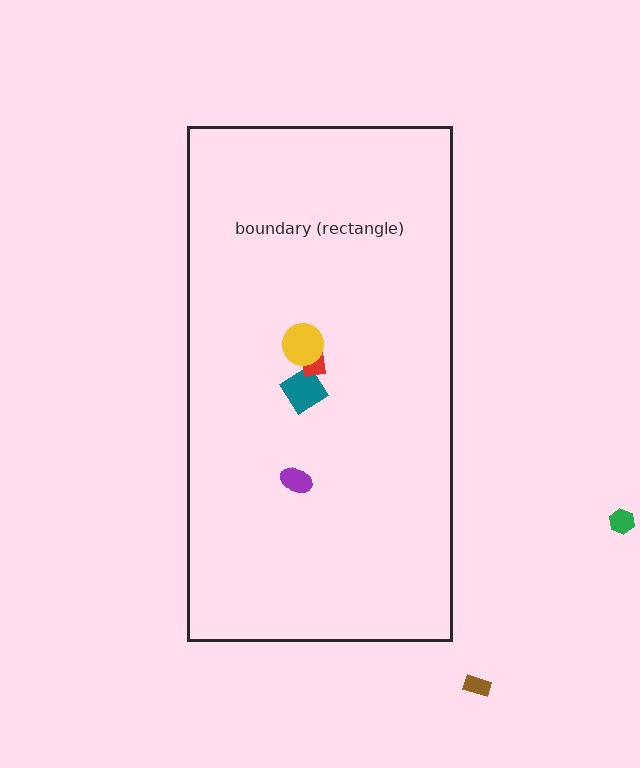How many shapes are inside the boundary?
4 inside, 2 outside.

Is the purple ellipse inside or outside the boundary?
Inside.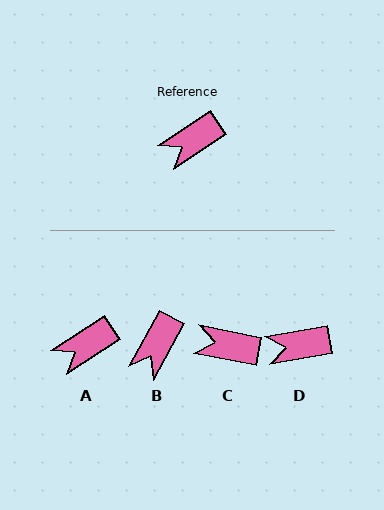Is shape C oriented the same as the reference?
No, it is off by about 44 degrees.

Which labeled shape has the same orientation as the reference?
A.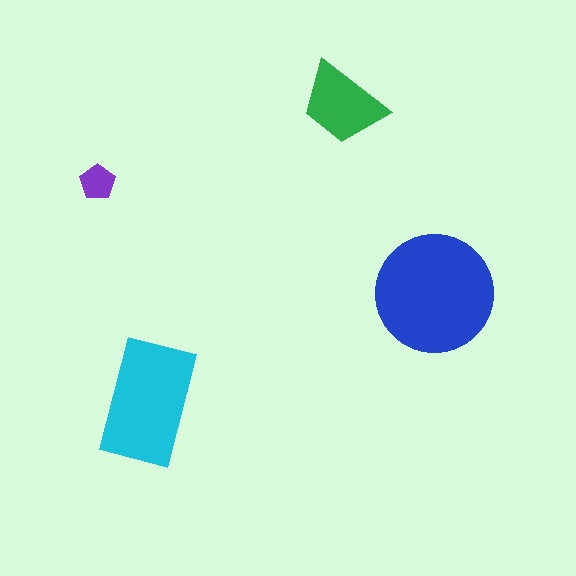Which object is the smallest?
The purple pentagon.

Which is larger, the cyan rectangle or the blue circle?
The blue circle.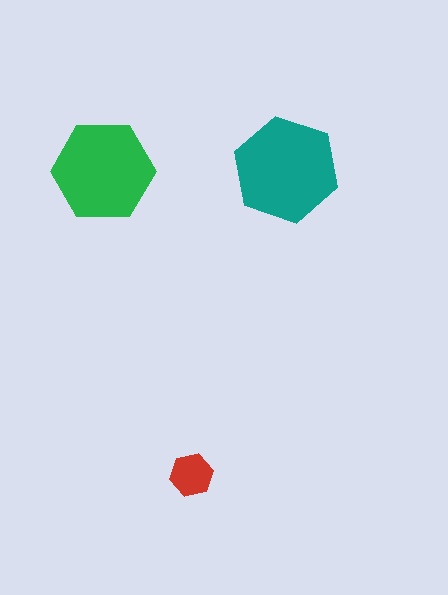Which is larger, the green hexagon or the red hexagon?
The green one.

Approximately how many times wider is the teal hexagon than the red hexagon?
About 2.5 times wider.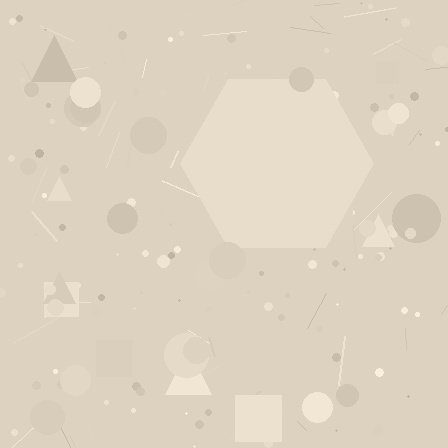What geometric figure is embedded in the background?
A hexagon is embedded in the background.